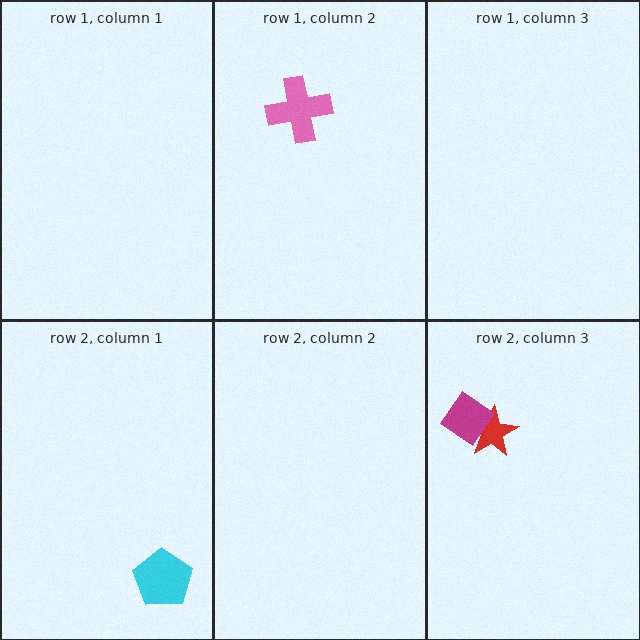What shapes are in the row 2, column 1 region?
The cyan pentagon.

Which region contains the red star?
The row 2, column 3 region.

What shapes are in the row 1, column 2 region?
The pink cross.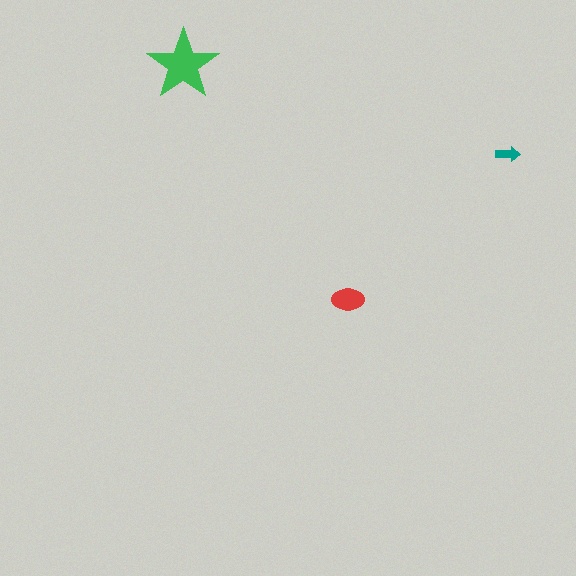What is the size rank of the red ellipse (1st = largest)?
2nd.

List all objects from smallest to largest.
The teal arrow, the red ellipse, the green star.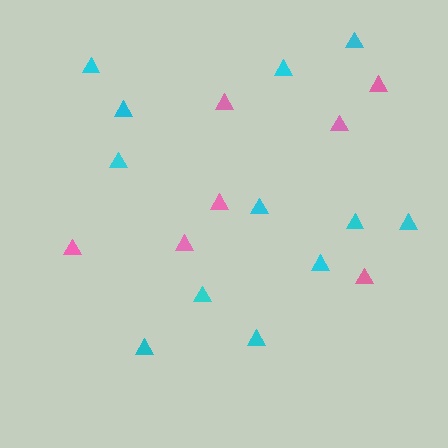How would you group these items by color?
There are 2 groups: one group of cyan triangles (12) and one group of pink triangles (7).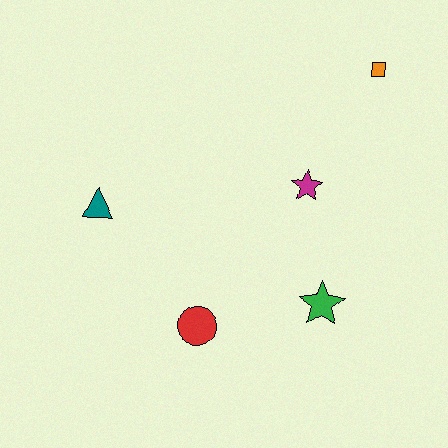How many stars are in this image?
There are 2 stars.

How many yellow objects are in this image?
There are no yellow objects.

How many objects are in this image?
There are 5 objects.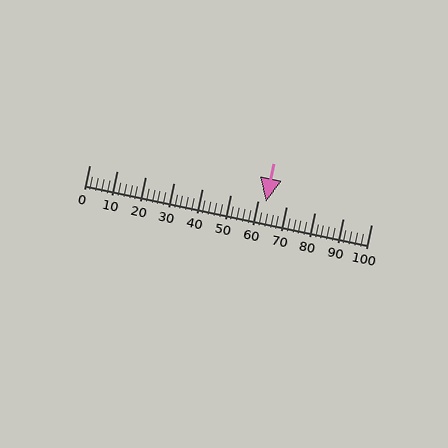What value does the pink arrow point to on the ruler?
The pink arrow points to approximately 63.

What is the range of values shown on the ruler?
The ruler shows values from 0 to 100.